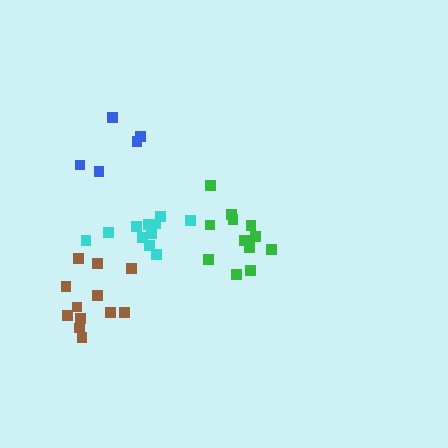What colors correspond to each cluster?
The clusters are colored: cyan, green, brown, blue.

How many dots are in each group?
Group 1: 12 dots, Group 2: 12 dots, Group 3: 12 dots, Group 4: 6 dots (42 total).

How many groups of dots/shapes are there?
There are 4 groups.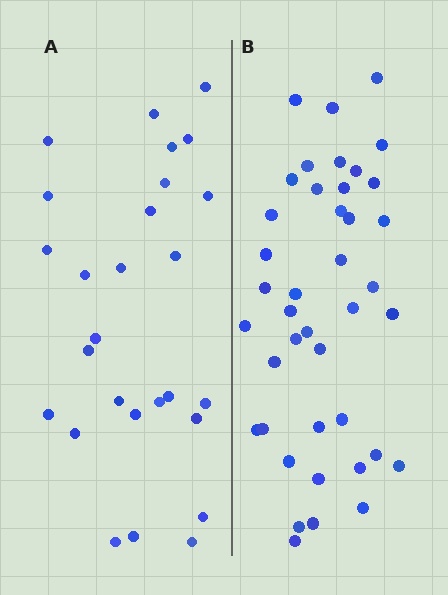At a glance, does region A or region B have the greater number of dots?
Region B (the right region) has more dots.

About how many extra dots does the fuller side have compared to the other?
Region B has approximately 15 more dots than region A.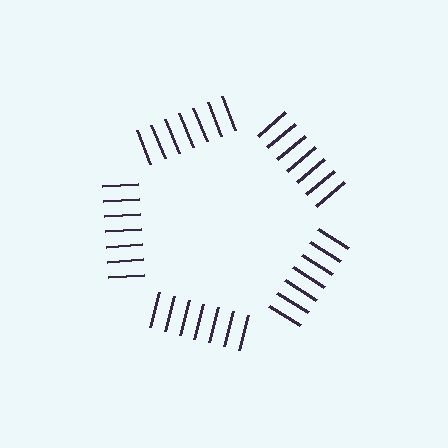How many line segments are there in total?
35 — 7 along each of the 5 edges.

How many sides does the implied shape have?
5 sides — the line-ends trace a pentagon.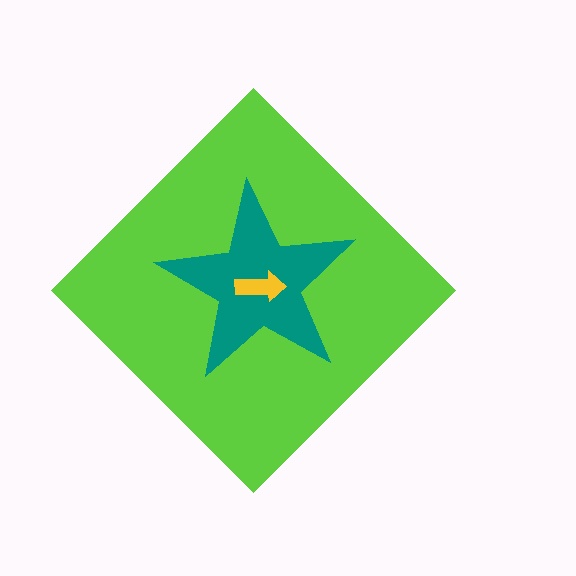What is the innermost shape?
The yellow arrow.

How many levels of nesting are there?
3.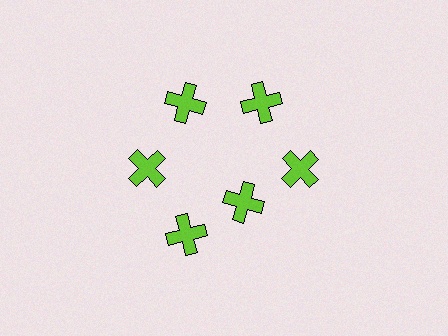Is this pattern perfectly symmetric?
No. The 6 lime crosses are arranged in a ring, but one element near the 5 o'clock position is pulled inward toward the center, breaking the 6-fold rotational symmetry.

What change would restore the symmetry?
The symmetry would be restored by moving it outward, back onto the ring so that all 6 crosses sit at equal angles and equal distance from the center.